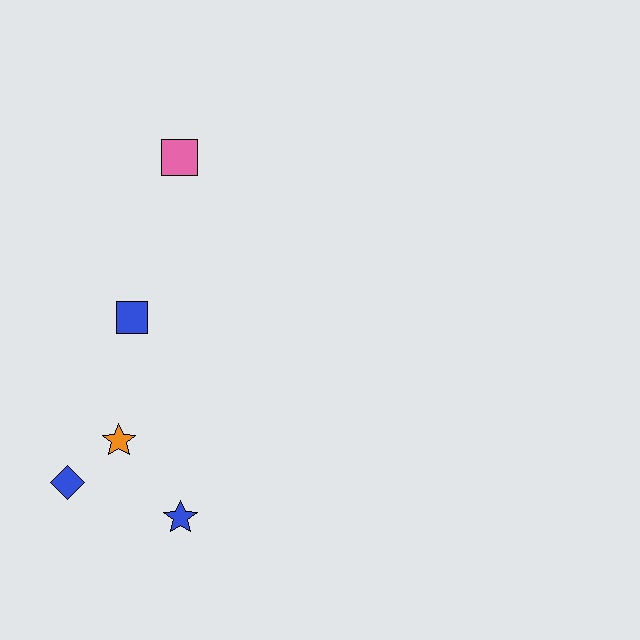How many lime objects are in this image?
There are no lime objects.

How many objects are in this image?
There are 5 objects.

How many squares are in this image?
There are 2 squares.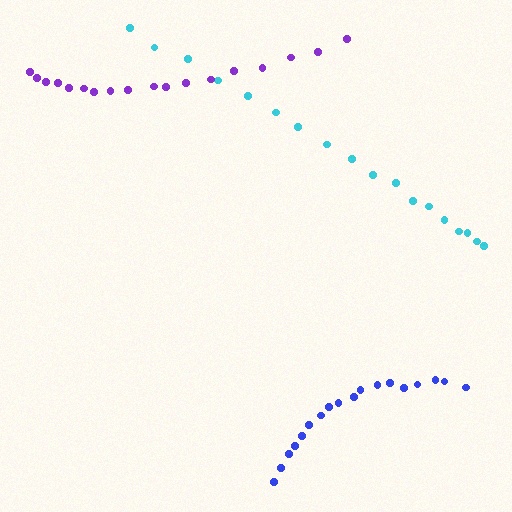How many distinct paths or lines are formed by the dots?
There are 3 distinct paths.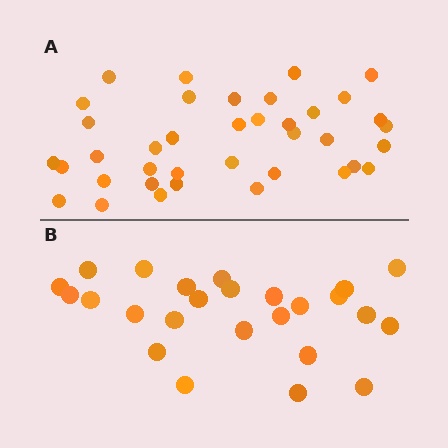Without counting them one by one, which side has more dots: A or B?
Region A (the top region) has more dots.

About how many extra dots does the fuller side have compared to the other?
Region A has approximately 15 more dots than region B.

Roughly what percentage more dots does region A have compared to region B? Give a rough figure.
About 50% more.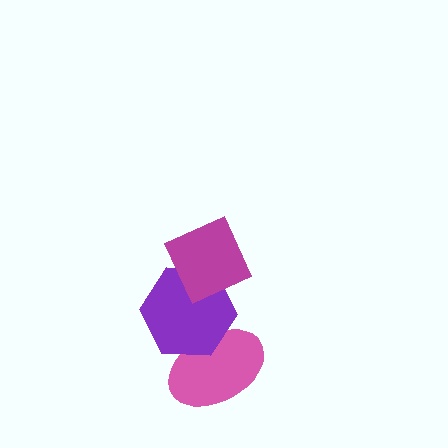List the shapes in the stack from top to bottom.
From top to bottom: the magenta diamond, the purple hexagon, the pink ellipse.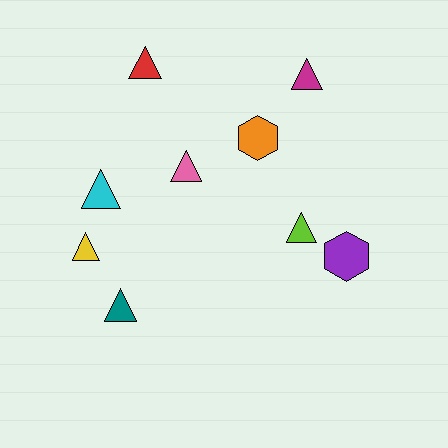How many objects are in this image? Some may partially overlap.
There are 9 objects.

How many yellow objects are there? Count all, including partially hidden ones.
There is 1 yellow object.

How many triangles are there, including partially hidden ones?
There are 7 triangles.